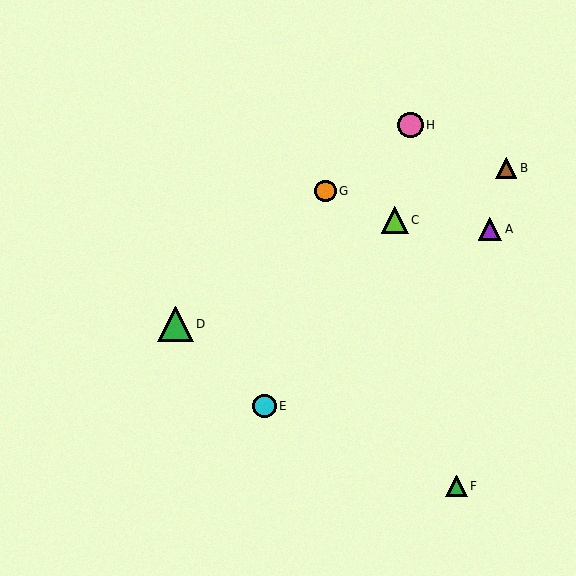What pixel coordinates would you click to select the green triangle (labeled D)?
Click at (176, 324) to select the green triangle D.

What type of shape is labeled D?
Shape D is a green triangle.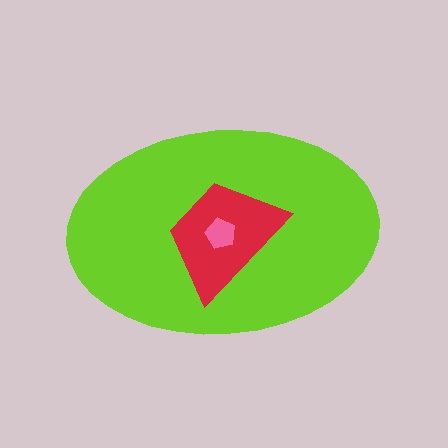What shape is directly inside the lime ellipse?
The red trapezoid.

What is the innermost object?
The pink pentagon.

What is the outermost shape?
The lime ellipse.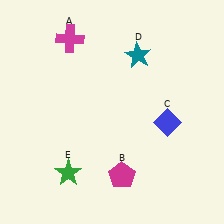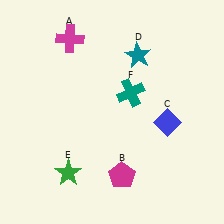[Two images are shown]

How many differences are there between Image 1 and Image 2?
There is 1 difference between the two images.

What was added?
A teal cross (F) was added in Image 2.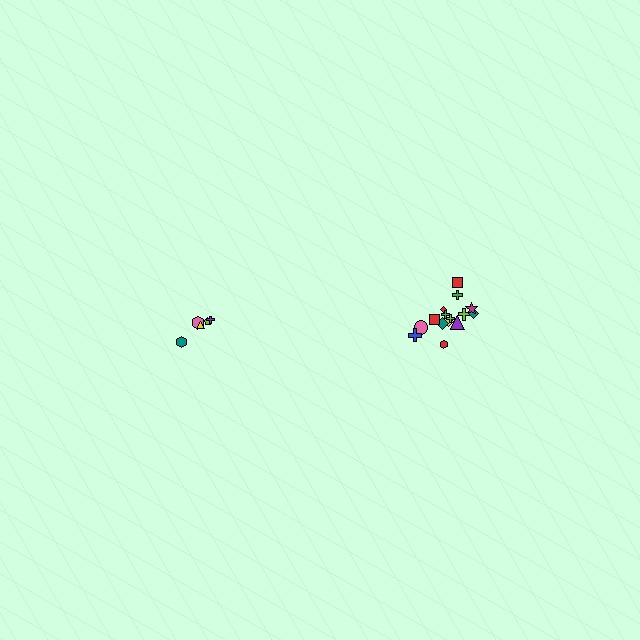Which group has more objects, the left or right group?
The right group.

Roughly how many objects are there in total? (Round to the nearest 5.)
Roughly 20 objects in total.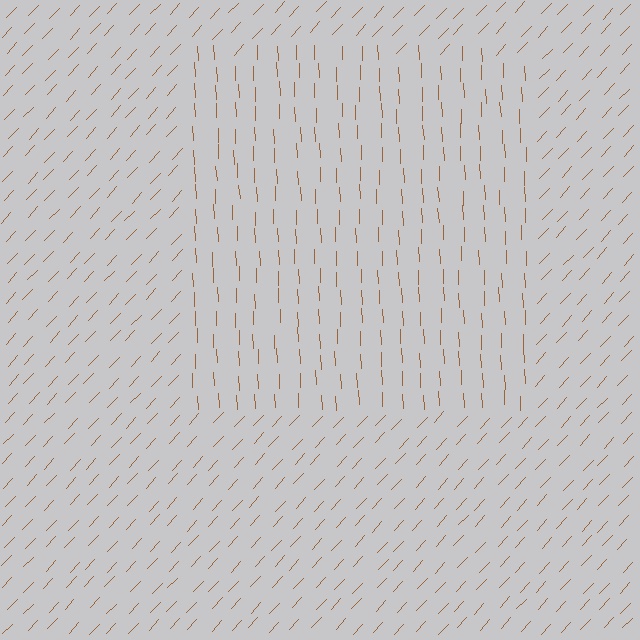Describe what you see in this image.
The image is filled with small brown line segments. A rectangle region in the image has lines oriented differently from the surrounding lines, creating a visible texture boundary.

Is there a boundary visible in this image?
Yes, there is a texture boundary formed by a change in line orientation.